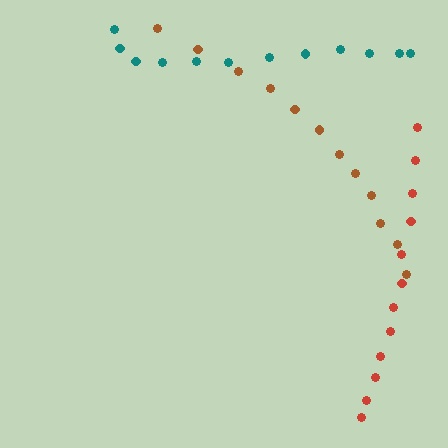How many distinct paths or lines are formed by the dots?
There are 3 distinct paths.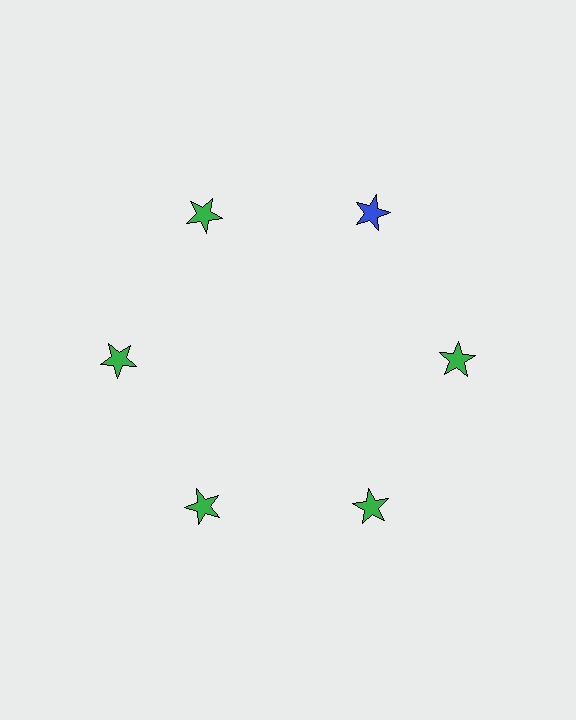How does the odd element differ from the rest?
It has a different color: blue instead of green.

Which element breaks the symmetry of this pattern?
The blue star at roughly the 1 o'clock position breaks the symmetry. All other shapes are green stars.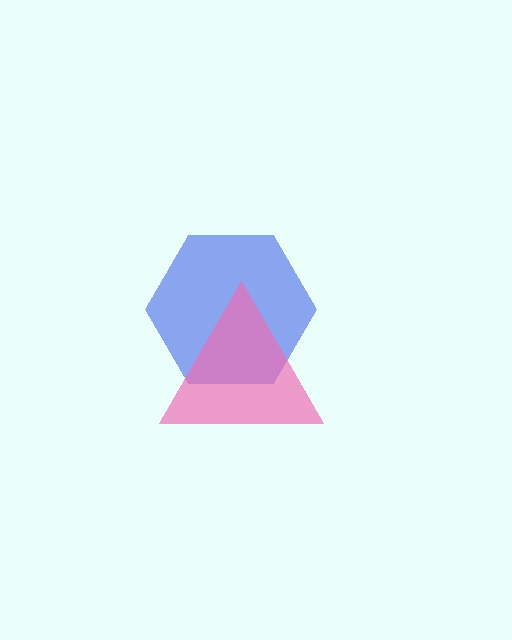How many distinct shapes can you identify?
There are 2 distinct shapes: a blue hexagon, a pink triangle.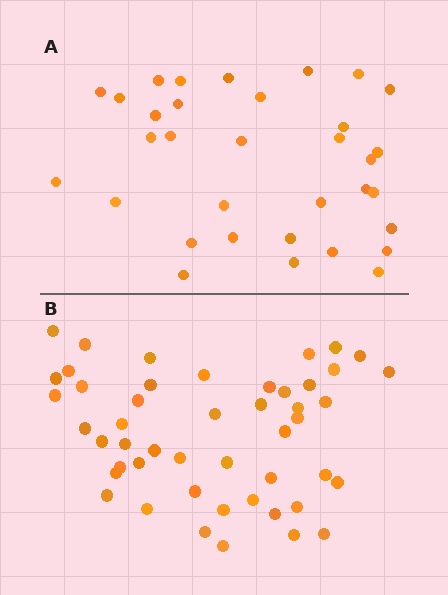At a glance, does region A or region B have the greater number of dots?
Region B (the bottom region) has more dots.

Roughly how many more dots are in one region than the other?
Region B has approximately 15 more dots than region A.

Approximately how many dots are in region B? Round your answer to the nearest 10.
About 50 dots. (The exact count is 48, which rounds to 50.)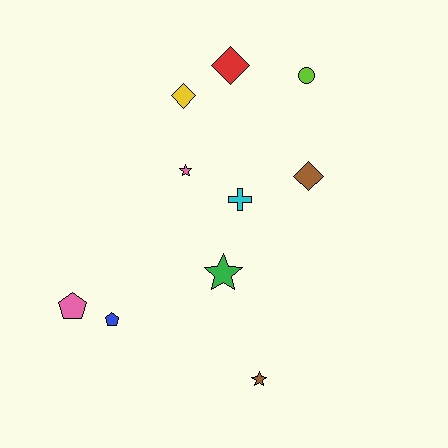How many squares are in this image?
There are no squares.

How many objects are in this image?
There are 10 objects.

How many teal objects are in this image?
There are no teal objects.